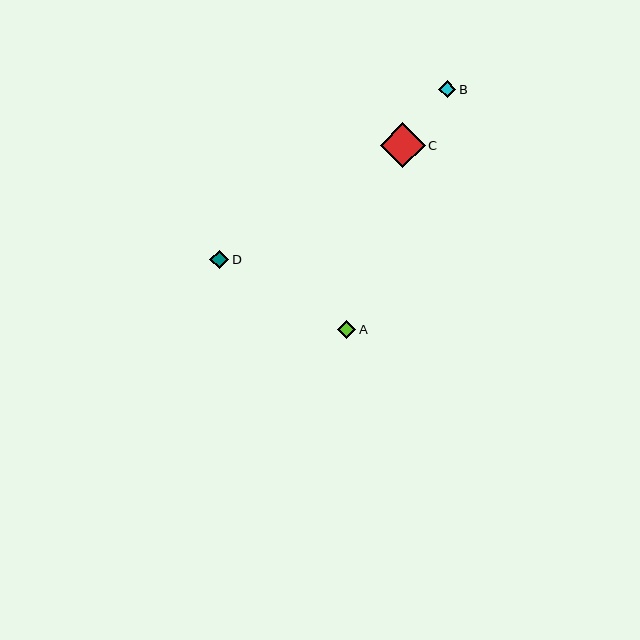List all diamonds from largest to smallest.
From largest to smallest: C, D, A, B.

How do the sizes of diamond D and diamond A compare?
Diamond D and diamond A are approximately the same size.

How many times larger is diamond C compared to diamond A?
Diamond C is approximately 2.5 times the size of diamond A.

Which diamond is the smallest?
Diamond B is the smallest with a size of approximately 17 pixels.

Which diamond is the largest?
Diamond C is the largest with a size of approximately 45 pixels.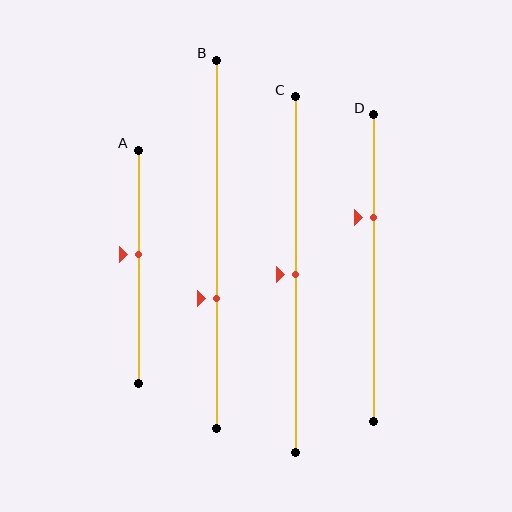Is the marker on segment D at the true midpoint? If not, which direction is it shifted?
No, the marker on segment D is shifted upward by about 17% of the segment length.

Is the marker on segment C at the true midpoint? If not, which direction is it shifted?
Yes, the marker on segment C is at the true midpoint.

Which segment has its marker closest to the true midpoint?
Segment C has its marker closest to the true midpoint.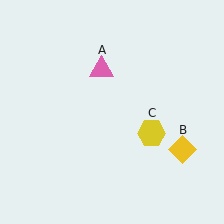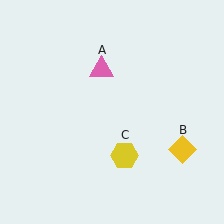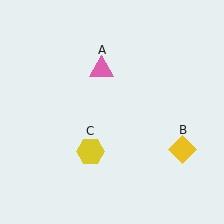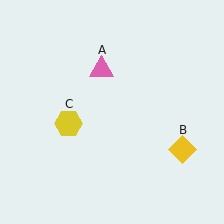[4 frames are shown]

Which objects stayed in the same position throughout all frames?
Pink triangle (object A) and yellow diamond (object B) remained stationary.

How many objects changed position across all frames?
1 object changed position: yellow hexagon (object C).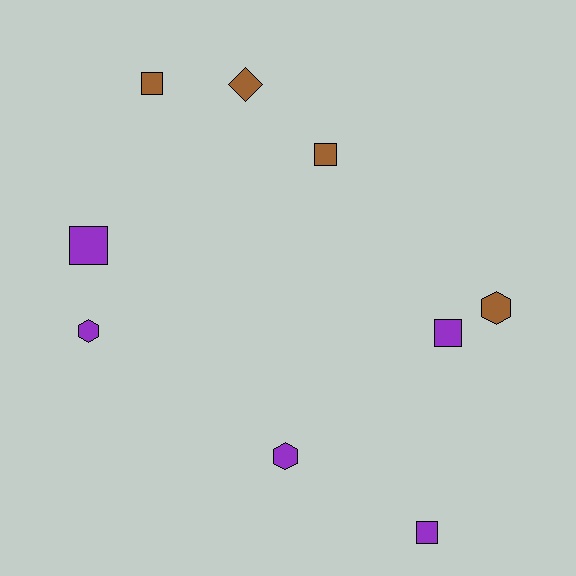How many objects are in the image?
There are 9 objects.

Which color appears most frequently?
Purple, with 5 objects.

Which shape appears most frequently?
Square, with 5 objects.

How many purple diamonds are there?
There are no purple diamonds.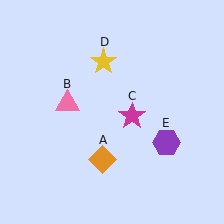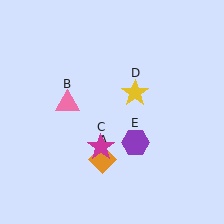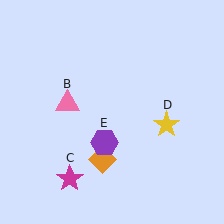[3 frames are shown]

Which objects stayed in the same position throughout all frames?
Orange diamond (object A) and pink triangle (object B) remained stationary.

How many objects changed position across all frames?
3 objects changed position: magenta star (object C), yellow star (object D), purple hexagon (object E).